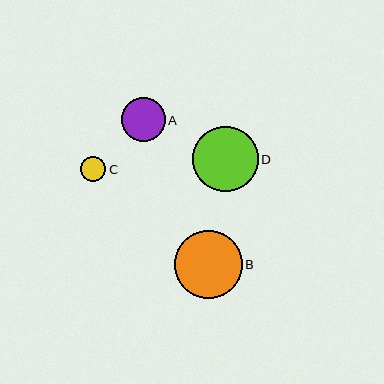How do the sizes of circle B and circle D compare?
Circle B and circle D are approximately the same size.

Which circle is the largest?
Circle B is the largest with a size of approximately 68 pixels.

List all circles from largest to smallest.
From largest to smallest: B, D, A, C.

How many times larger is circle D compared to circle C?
Circle D is approximately 2.6 times the size of circle C.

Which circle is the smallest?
Circle C is the smallest with a size of approximately 25 pixels.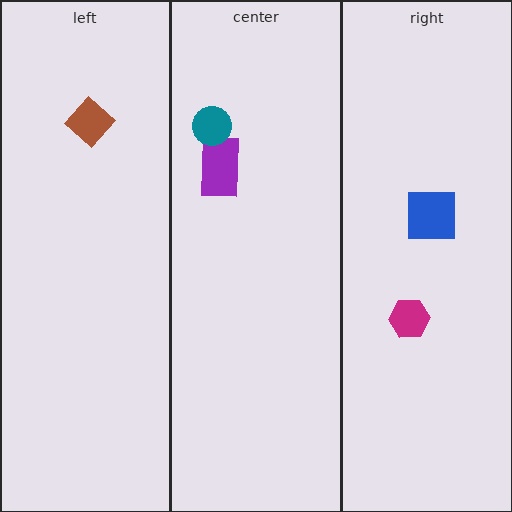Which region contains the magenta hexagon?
The right region.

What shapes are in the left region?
The brown diamond.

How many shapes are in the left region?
1.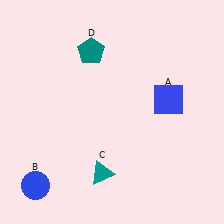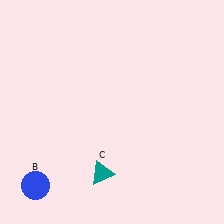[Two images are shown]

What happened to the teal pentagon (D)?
The teal pentagon (D) was removed in Image 2. It was in the top-left area of Image 1.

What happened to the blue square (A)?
The blue square (A) was removed in Image 2. It was in the top-right area of Image 1.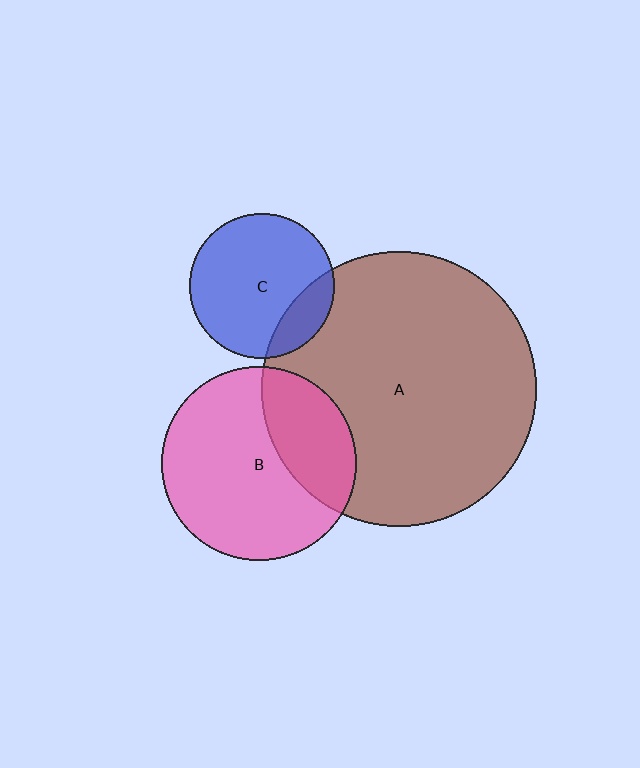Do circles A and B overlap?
Yes.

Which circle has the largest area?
Circle A (brown).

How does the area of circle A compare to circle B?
Approximately 2.0 times.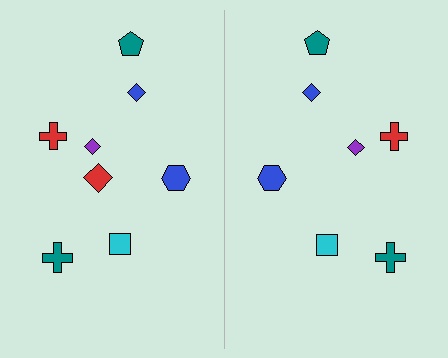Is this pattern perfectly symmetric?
No, the pattern is not perfectly symmetric. A red diamond is missing from the right side.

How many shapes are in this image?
There are 15 shapes in this image.